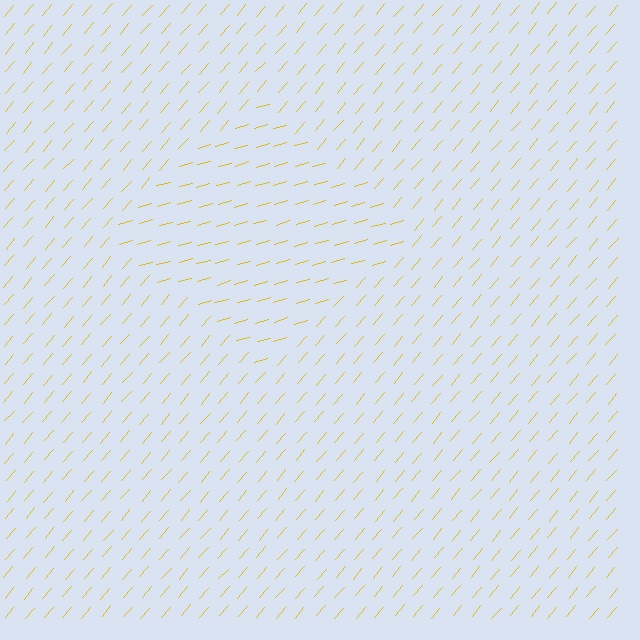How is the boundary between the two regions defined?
The boundary is defined purely by a change in line orientation (approximately 33 degrees difference). All lines are the same color and thickness.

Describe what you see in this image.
The image is filled with small yellow line segments. A diamond region in the image has lines oriented differently from the surrounding lines, creating a visible texture boundary.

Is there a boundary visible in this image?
Yes, there is a texture boundary formed by a change in line orientation.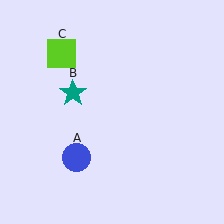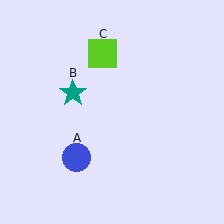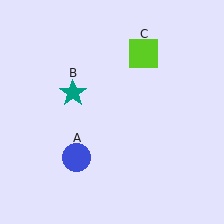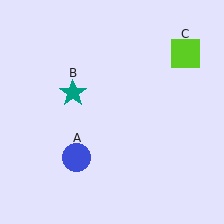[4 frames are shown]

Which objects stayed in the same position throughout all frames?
Blue circle (object A) and teal star (object B) remained stationary.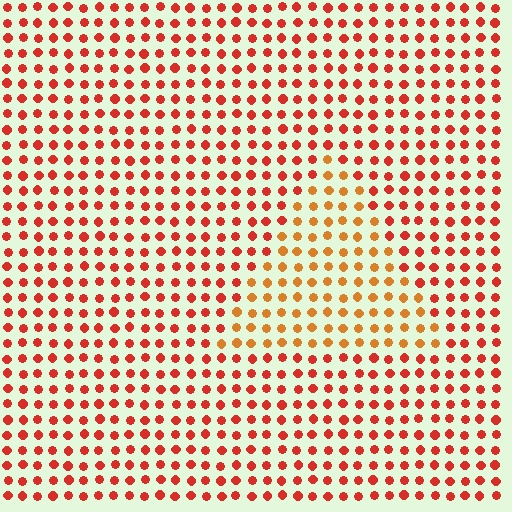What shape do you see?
I see a triangle.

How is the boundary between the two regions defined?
The boundary is defined purely by a slight shift in hue (about 28 degrees). Spacing, size, and orientation are identical on both sides.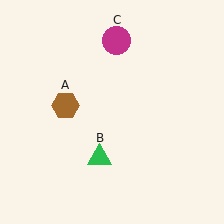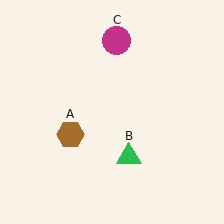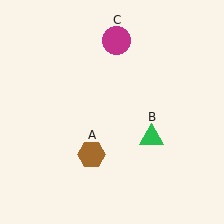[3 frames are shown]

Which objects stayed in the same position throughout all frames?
Magenta circle (object C) remained stationary.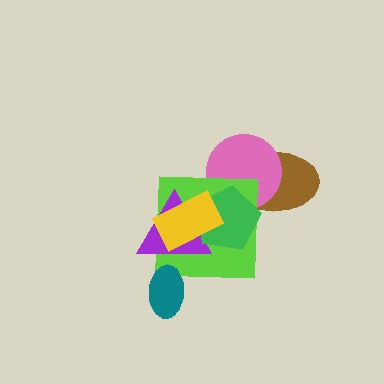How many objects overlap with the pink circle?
3 objects overlap with the pink circle.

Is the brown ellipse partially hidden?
Yes, it is partially covered by another shape.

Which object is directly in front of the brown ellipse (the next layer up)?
The pink circle is directly in front of the brown ellipse.